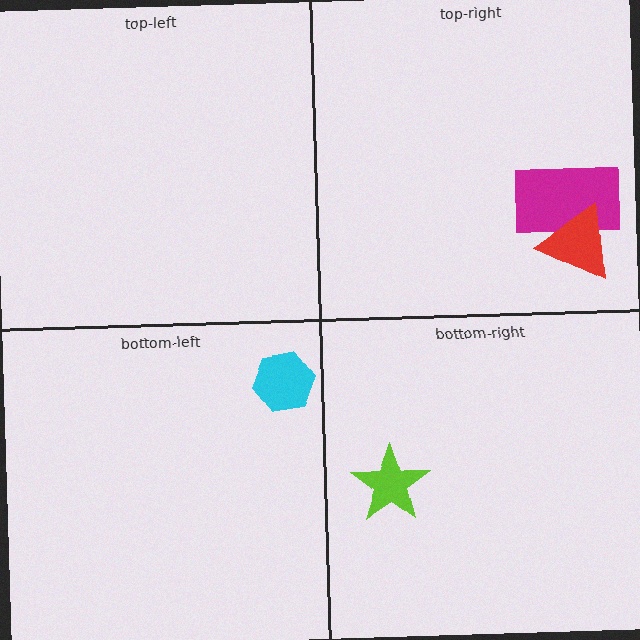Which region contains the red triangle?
The top-right region.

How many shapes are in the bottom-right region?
1.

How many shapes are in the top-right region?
2.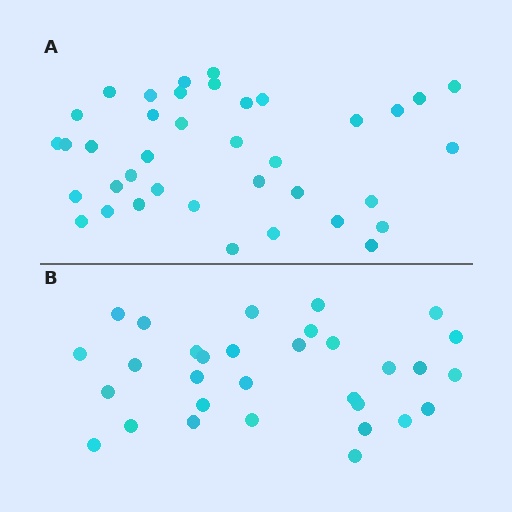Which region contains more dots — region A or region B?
Region A (the top region) has more dots.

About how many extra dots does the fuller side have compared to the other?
Region A has roughly 8 or so more dots than region B.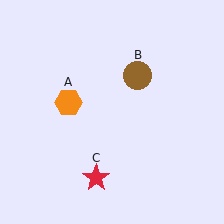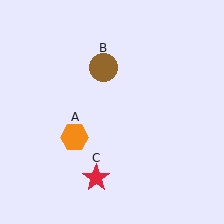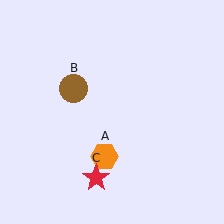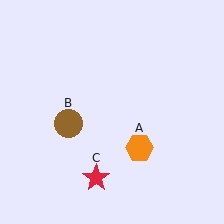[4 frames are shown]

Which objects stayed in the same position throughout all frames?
Red star (object C) remained stationary.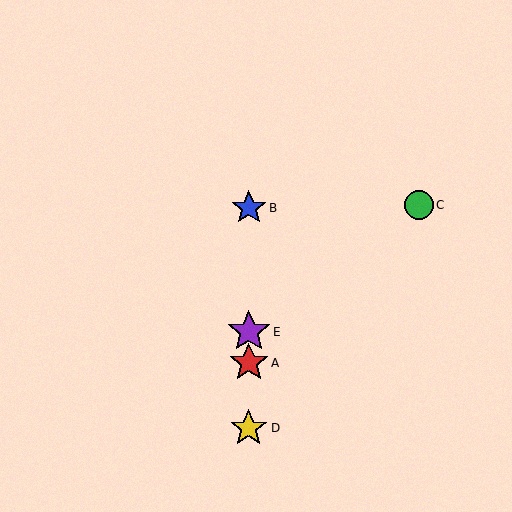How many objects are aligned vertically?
4 objects (A, B, D, E) are aligned vertically.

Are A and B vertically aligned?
Yes, both are at x≈249.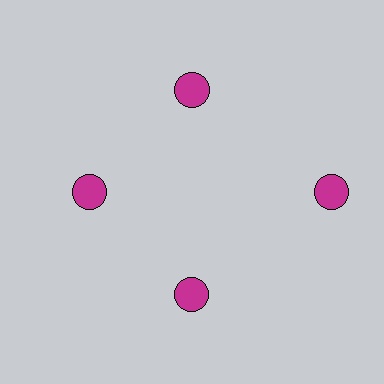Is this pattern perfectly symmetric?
No. The 4 magenta circles are arranged in a ring, but one element near the 3 o'clock position is pushed outward from the center, breaking the 4-fold rotational symmetry.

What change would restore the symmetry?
The symmetry would be restored by moving it inward, back onto the ring so that all 4 circles sit at equal angles and equal distance from the center.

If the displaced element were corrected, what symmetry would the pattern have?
It would have 4-fold rotational symmetry — the pattern would map onto itself every 90 degrees.